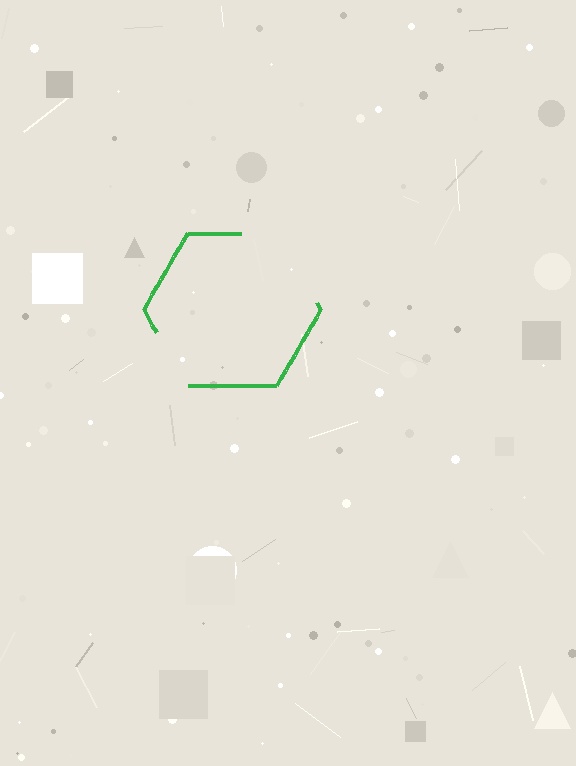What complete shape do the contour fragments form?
The contour fragments form a hexagon.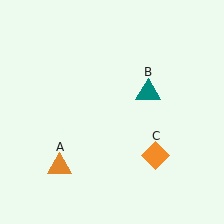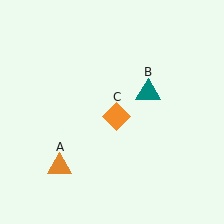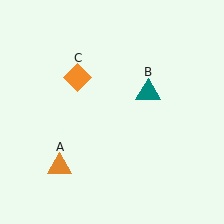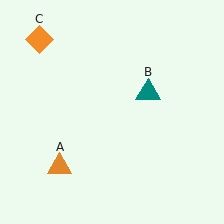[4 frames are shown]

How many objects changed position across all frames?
1 object changed position: orange diamond (object C).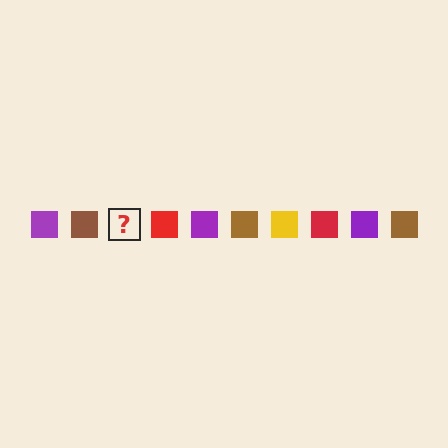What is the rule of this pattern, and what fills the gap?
The rule is that the pattern cycles through purple, brown, yellow, red squares. The gap should be filled with a yellow square.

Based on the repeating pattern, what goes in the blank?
The blank should be a yellow square.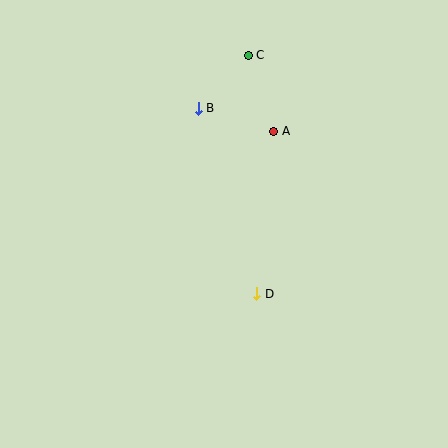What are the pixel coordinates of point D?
Point D is at (257, 294).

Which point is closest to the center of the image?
Point D at (257, 294) is closest to the center.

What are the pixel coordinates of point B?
Point B is at (198, 108).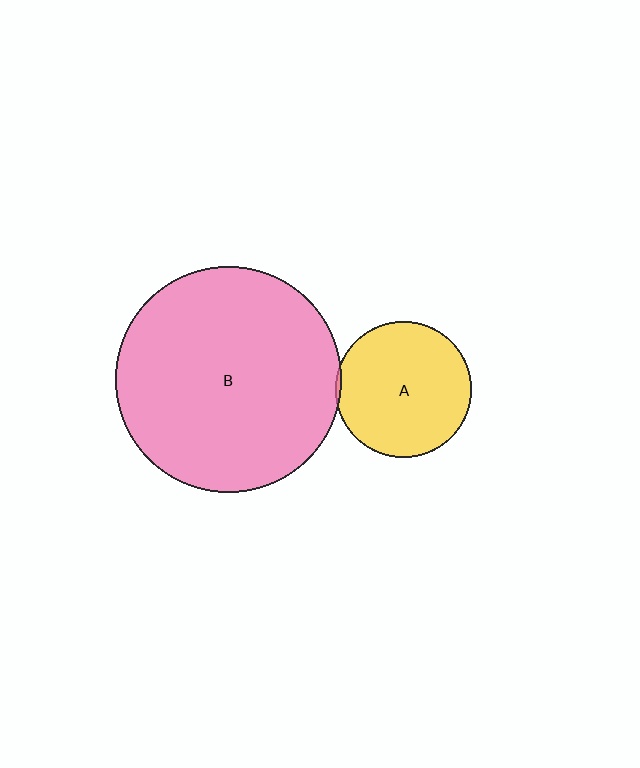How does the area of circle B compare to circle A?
Approximately 2.8 times.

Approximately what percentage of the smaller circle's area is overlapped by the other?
Approximately 5%.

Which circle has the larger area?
Circle B (pink).